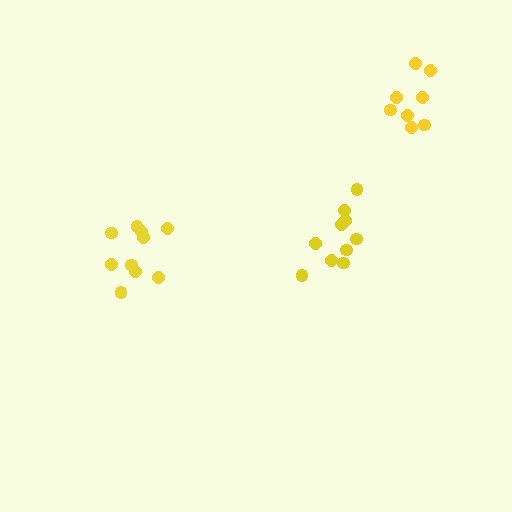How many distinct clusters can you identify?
There are 3 distinct clusters.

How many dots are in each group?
Group 1: 10 dots, Group 2: 10 dots, Group 3: 8 dots (28 total).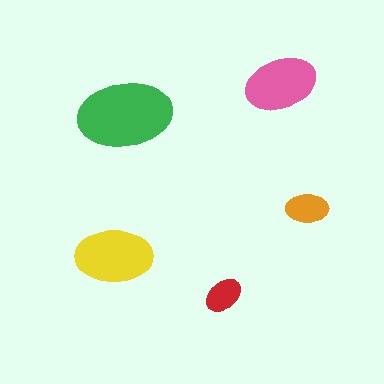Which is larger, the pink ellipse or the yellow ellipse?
The yellow one.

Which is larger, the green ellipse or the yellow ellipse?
The green one.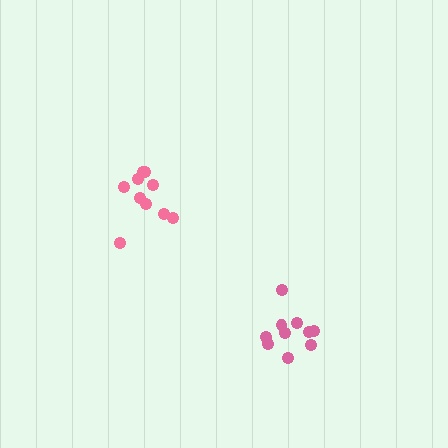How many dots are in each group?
Group 1: 10 dots, Group 2: 10 dots (20 total).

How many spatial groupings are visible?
There are 2 spatial groupings.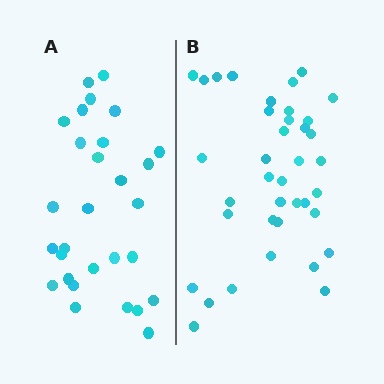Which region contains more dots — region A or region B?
Region B (the right region) has more dots.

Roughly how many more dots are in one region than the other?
Region B has roughly 8 or so more dots than region A.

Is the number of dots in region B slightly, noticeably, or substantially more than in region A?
Region B has noticeably more, but not dramatically so. The ratio is roughly 1.3 to 1.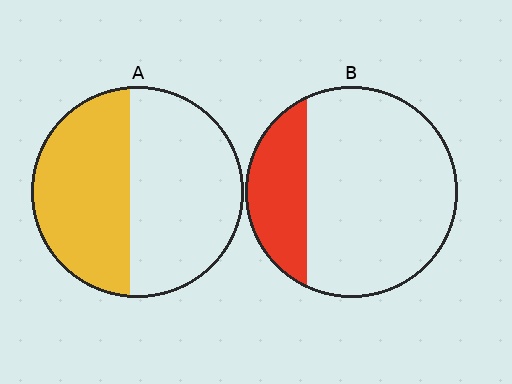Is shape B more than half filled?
No.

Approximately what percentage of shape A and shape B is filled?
A is approximately 45% and B is approximately 25%.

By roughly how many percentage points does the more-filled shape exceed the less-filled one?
By roughly 20 percentage points (A over B).